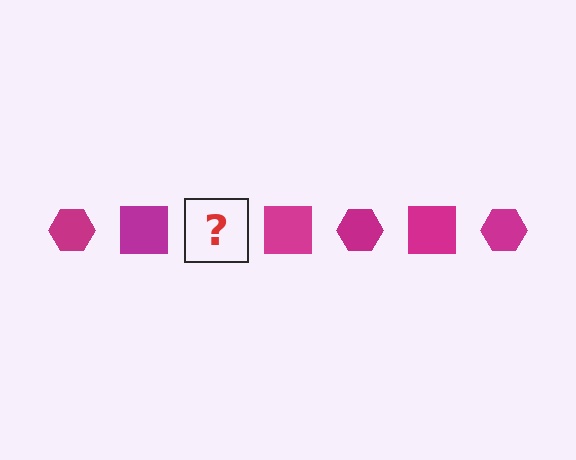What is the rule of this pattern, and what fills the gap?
The rule is that the pattern cycles through hexagon, square shapes in magenta. The gap should be filled with a magenta hexagon.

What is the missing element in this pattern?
The missing element is a magenta hexagon.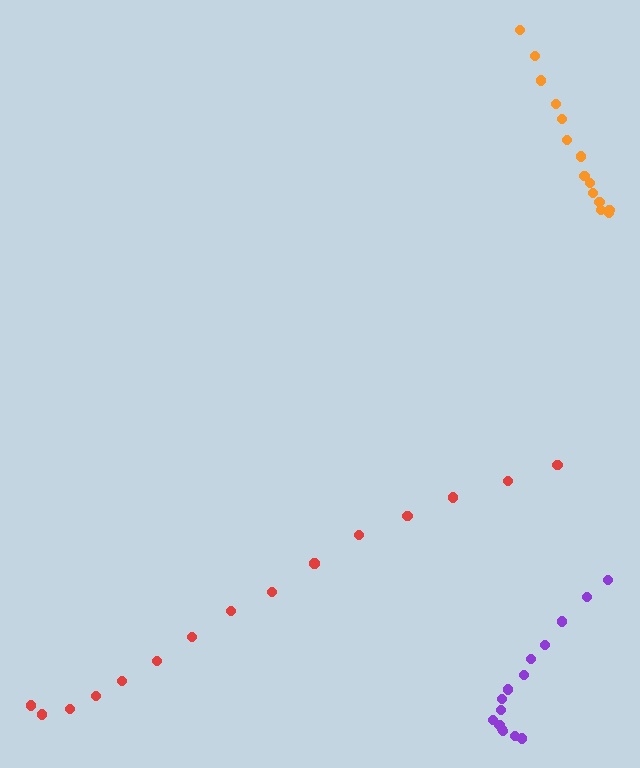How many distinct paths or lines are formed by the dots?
There are 3 distinct paths.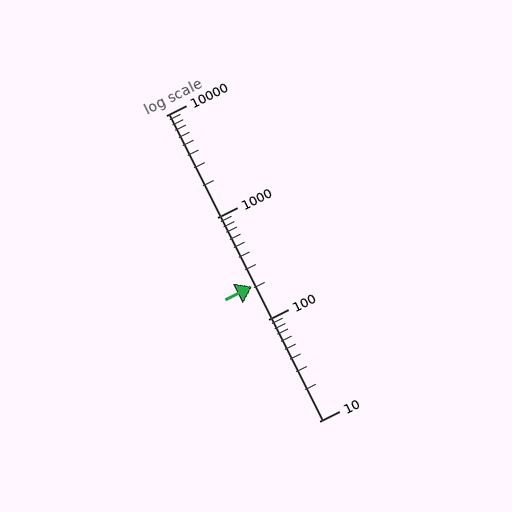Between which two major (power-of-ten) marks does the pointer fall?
The pointer is between 100 and 1000.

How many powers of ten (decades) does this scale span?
The scale spans 3 decades, from 10 to 10000.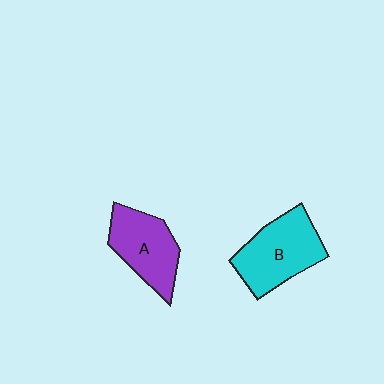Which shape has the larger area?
Shape B (cyan).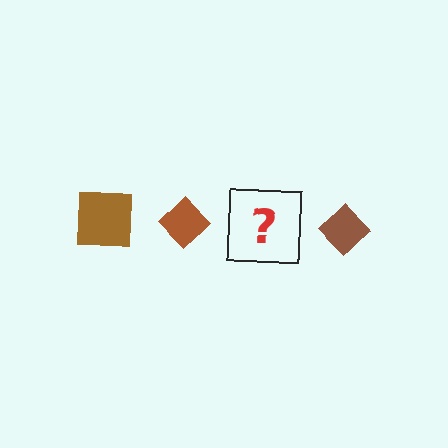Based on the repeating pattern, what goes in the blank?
The blank should be a brown square.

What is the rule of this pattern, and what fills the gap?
The rule is that the pattern cycles through square, diamond shapes in brown. The gap should be filled with a brown square.